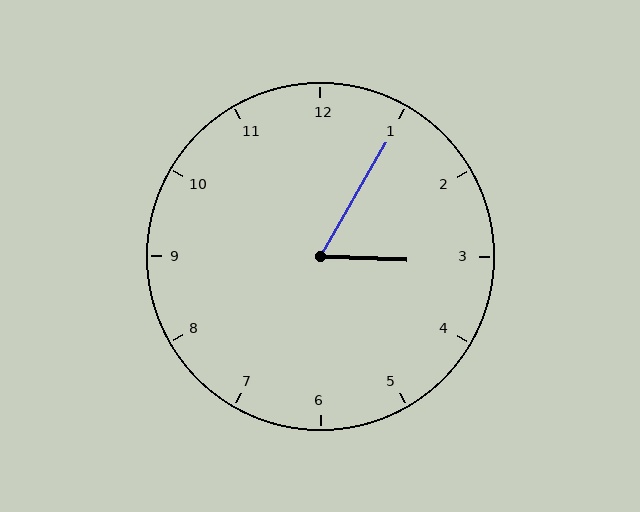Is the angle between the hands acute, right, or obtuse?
It is acute.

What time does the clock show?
3:05.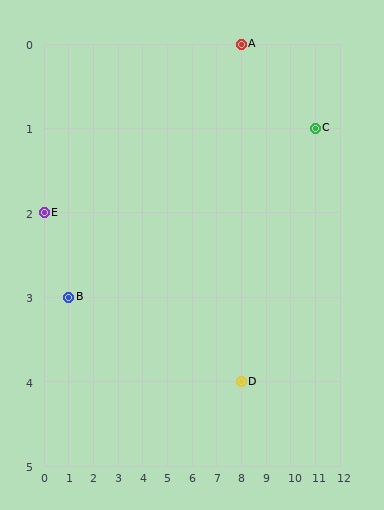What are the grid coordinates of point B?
Point B is at grid coordinates (1, 3).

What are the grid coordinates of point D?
Point D is at grid coordinates (8, 4).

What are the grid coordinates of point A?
Point A is at grid coordinates (8, 0).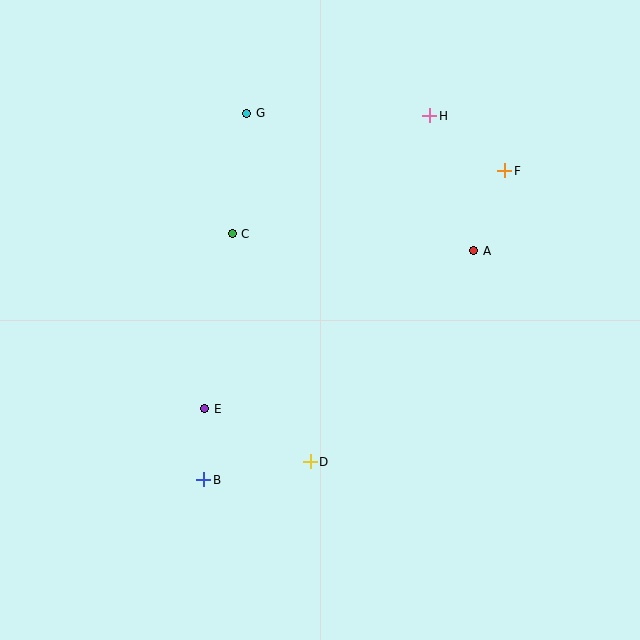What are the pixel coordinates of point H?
Point H is at (430, 116).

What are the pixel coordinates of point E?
Point E is at (205, 409).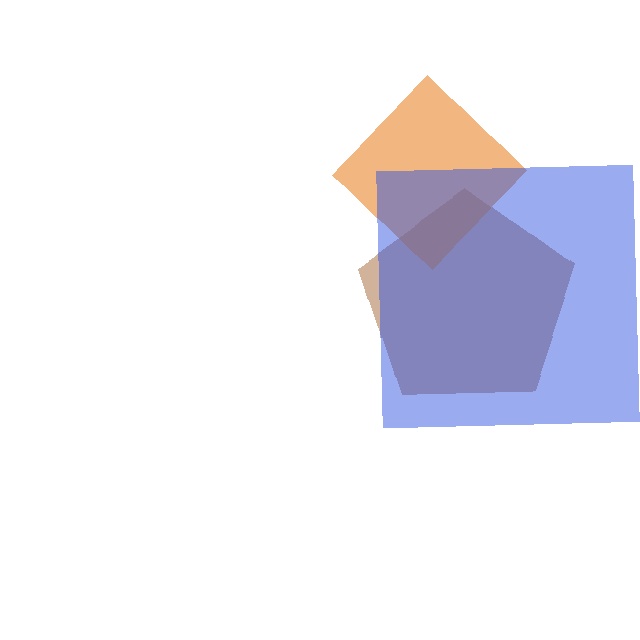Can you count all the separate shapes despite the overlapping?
Yes, there are 3 separate shapes.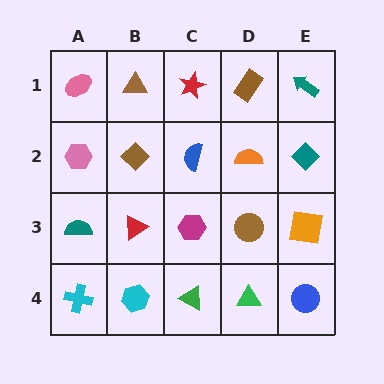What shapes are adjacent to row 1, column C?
A blue semicircle (row 2, column C), a brown triangle (row 1, column B), a brown rectangle (row 1, column D).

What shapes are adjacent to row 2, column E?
A teal arrow (row 1, column E), an orange square (row 3, column E), an orange semicircle (row 2, column D).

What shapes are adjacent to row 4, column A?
A teal semicircle (row 3, column A), a cyan hexagon (row 4, column B).